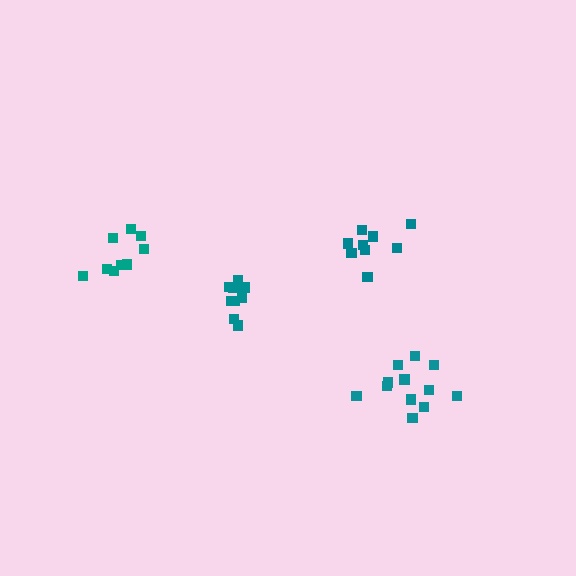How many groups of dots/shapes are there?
There are 4 groups.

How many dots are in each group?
Group 1: 9 dots, Group 2: 9 dots, Group 3: 9 dots, Group 4: 12 dots (39 total).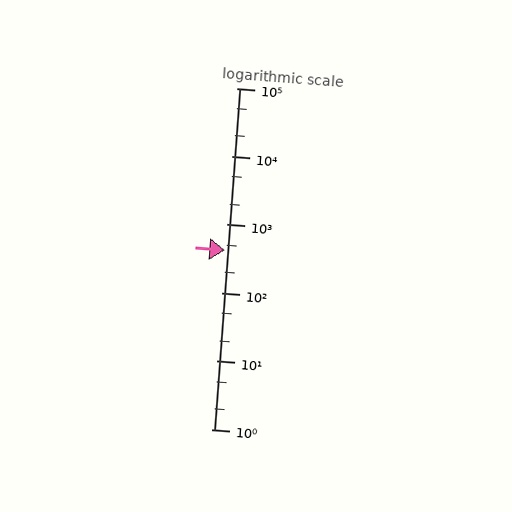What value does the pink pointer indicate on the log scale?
The pointer indicates approximately 420.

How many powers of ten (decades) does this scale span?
The scale spans 5 decades, from 1 to 100000.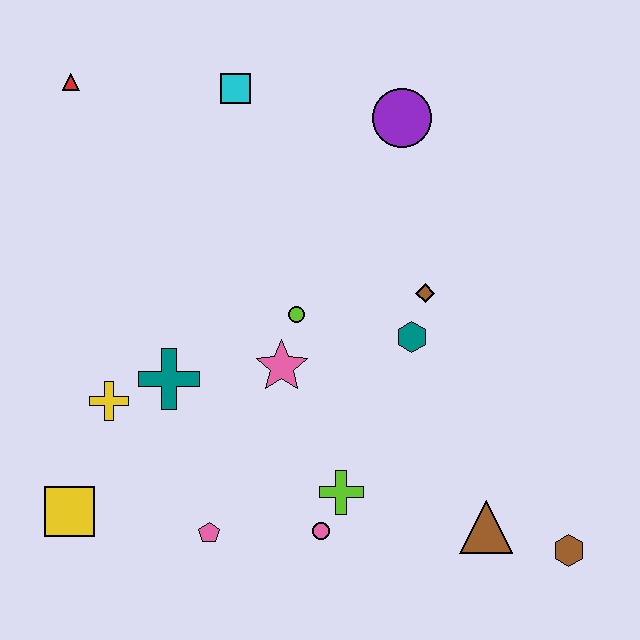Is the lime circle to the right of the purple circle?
No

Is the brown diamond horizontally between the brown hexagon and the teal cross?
Yes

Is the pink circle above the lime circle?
No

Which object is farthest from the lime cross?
The red triangle is farthest from the lime cross.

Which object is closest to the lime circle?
The pink star is closest to the lime circle.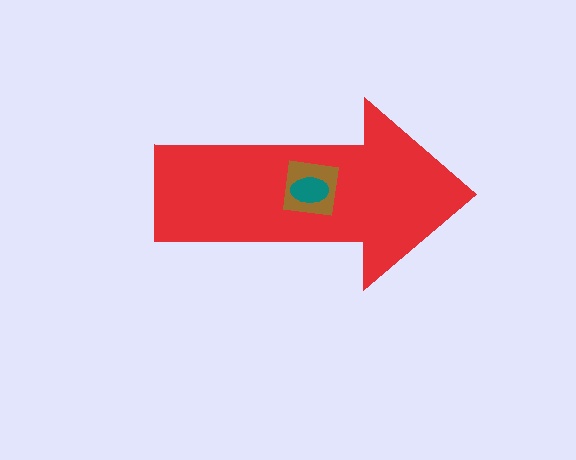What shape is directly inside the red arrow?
The brown square.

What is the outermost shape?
The red arrow.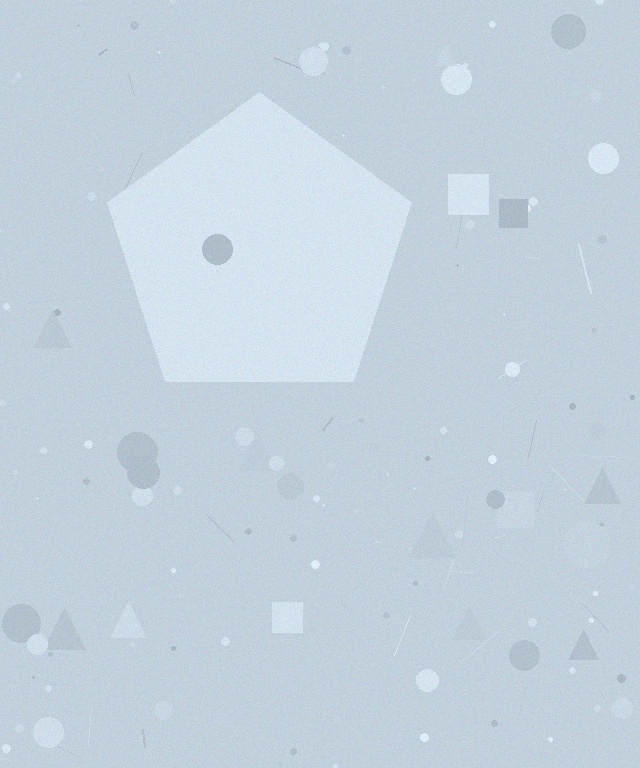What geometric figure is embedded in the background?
A pentagon is embedded in the background.